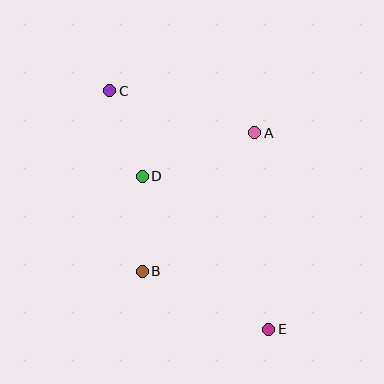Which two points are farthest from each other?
Points C and E are farthest from each other.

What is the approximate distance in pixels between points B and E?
The distance between B and E is approximately 139 pixels.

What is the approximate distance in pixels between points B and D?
The distance between B and D is approximately 95 pixels.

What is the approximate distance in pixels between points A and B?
The distance between A and B is approximately 178 pixels.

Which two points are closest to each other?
Points C and D are closest to each other.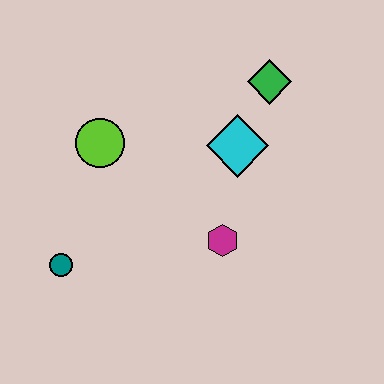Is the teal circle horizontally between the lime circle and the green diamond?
No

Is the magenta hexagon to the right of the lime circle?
Yes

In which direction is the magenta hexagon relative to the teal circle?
The magenta hexagon is to the right of the teal circle.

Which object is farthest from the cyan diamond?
The teal circle is farthest from the cyan diamond.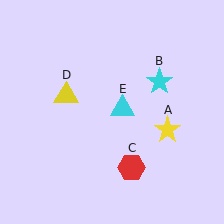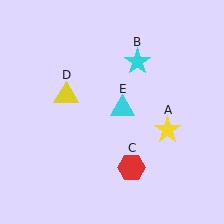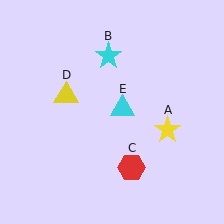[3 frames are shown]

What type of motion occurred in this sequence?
The cyan star (object B) rotated counterclockwise around the center of the scene.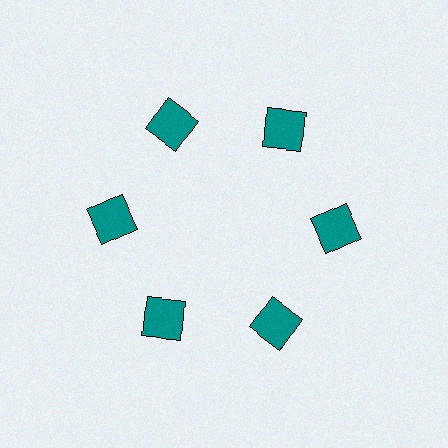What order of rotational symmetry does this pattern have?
This pattern has 6-fold rotational symmetry.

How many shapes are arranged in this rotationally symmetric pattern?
There are 6 shapes, arranged in 6 groups of 1.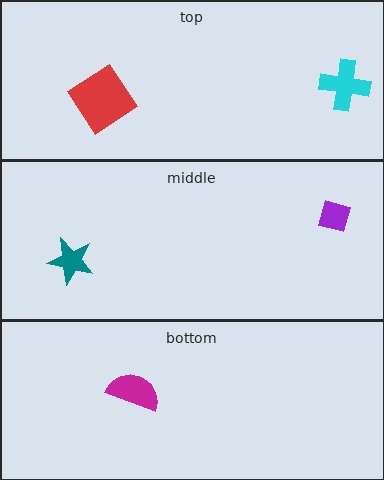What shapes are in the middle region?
The purple diamond, the teal star.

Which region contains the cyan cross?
The top region.